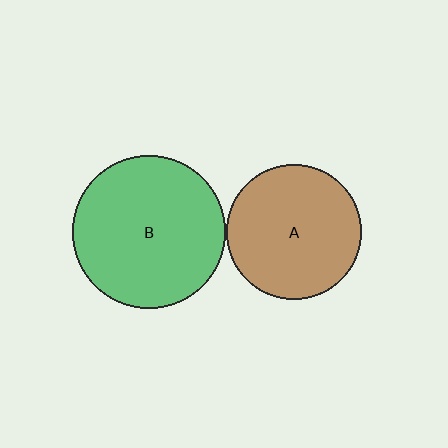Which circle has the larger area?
Circle B (green).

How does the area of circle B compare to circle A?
Approximately 1.3 times.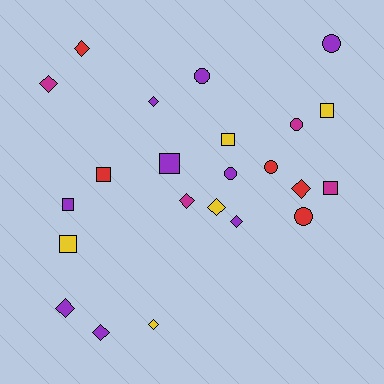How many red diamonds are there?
There are 2 red diamonds.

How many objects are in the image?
There are 23 objects.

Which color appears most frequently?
Purple, with 9 objects.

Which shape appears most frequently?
Diamond, with 10 objects.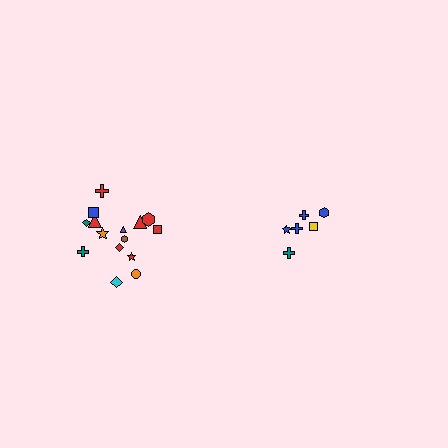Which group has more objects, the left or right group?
The left group.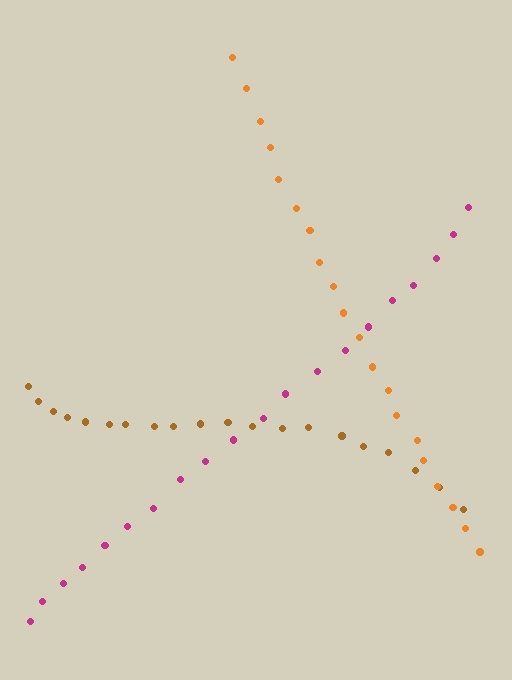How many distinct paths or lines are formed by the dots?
There are 3 distinct paths.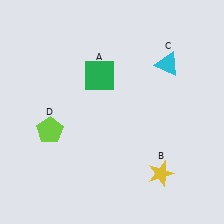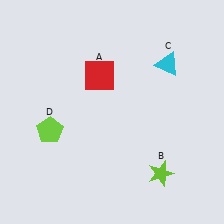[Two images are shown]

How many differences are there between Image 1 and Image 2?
There are 2 differences between the two images.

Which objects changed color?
A changed from green to red. B changed from yellow to lime.